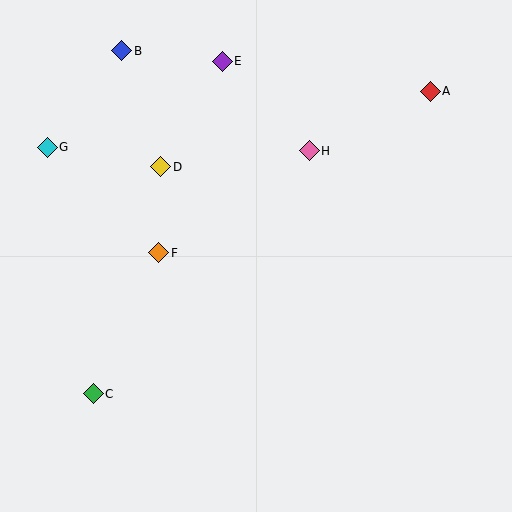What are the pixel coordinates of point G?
Point G is at (47, 147).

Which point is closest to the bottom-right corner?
Point H is closest to the bottom-right corner.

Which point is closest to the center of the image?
Point F at (159, 253) is closest to the center.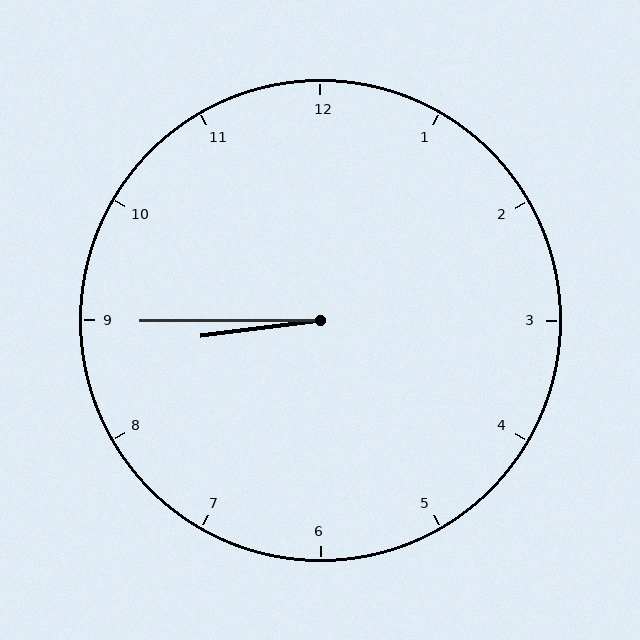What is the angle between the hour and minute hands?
Approximately 8 degrees.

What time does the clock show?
8:45.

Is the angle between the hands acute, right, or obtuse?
It is acute.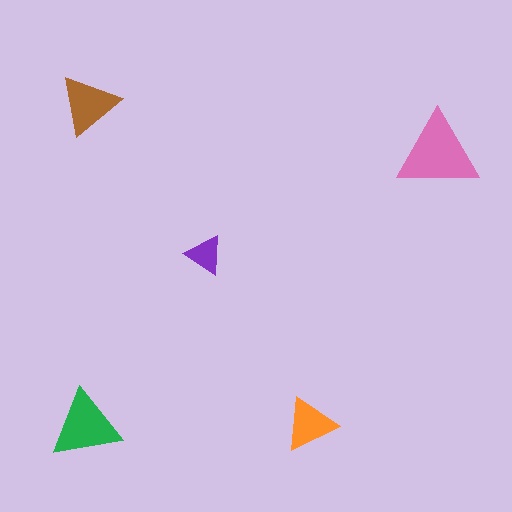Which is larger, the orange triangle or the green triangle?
The green one.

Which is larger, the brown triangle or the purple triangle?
The brown one.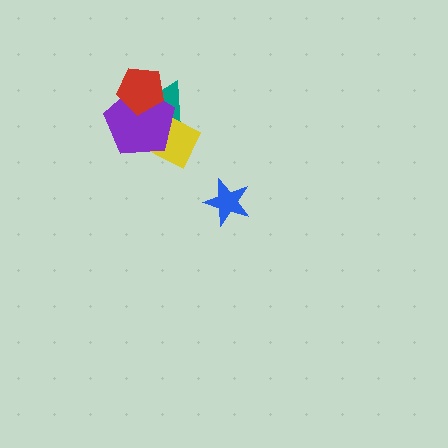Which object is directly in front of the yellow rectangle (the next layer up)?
The purple pentagon is directly in front of the yellow rectangle.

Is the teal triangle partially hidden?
Yes, it is partially covered by another shape.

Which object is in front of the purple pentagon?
The red pentagon is in front of the purple pentagon.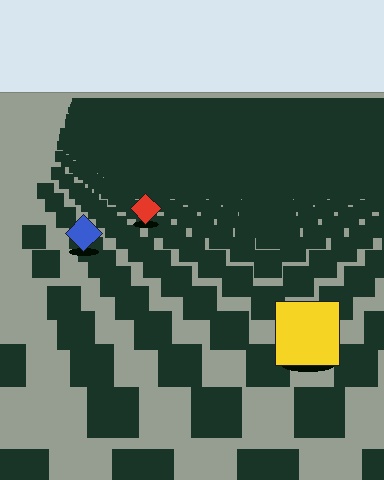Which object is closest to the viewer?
The yellow square is closest. The texture marks near it are larger and more spread out.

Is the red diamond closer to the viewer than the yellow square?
No. The yellow square is closer — you can tell from the texture gradient: the ground texture is coarser near it.